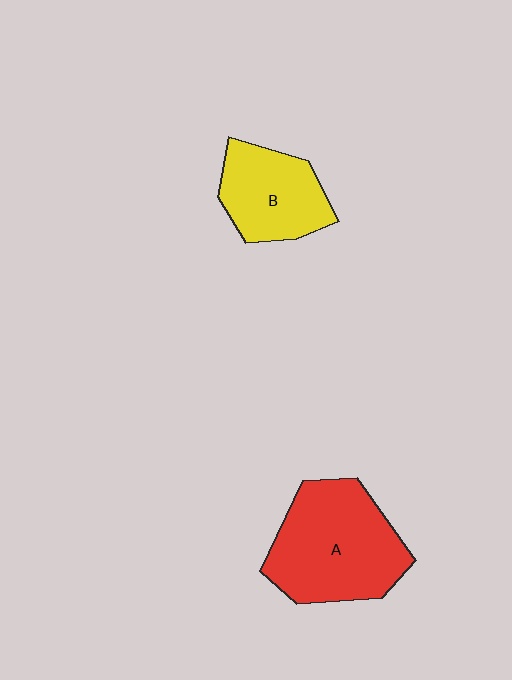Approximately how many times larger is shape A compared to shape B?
Approximately 1.6 times.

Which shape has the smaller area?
Shape B (yellow).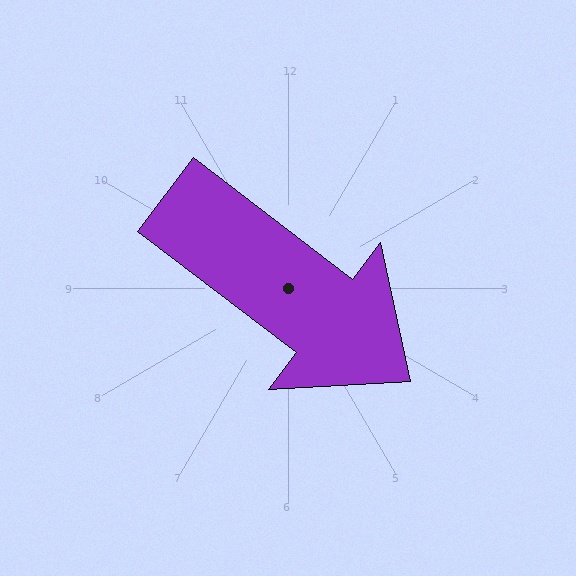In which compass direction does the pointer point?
Southeast.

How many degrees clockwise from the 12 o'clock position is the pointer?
Approximately 127 degrees.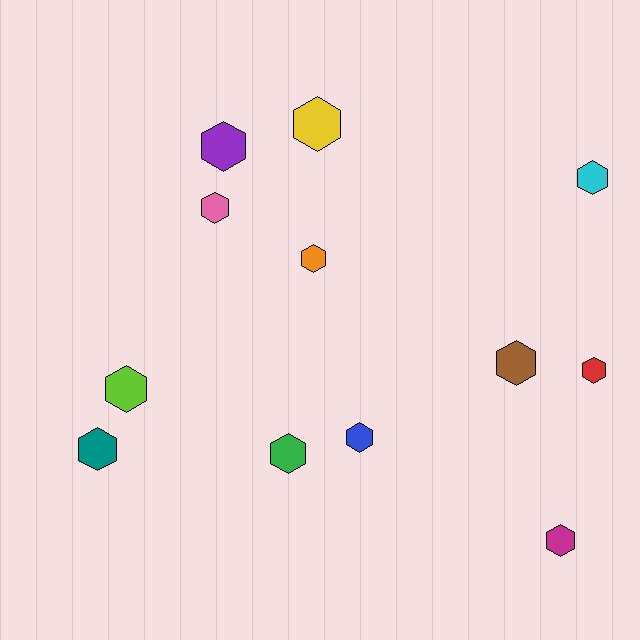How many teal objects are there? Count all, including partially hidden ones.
There is 1 teal object.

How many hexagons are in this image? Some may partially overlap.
There are 12 hexagons.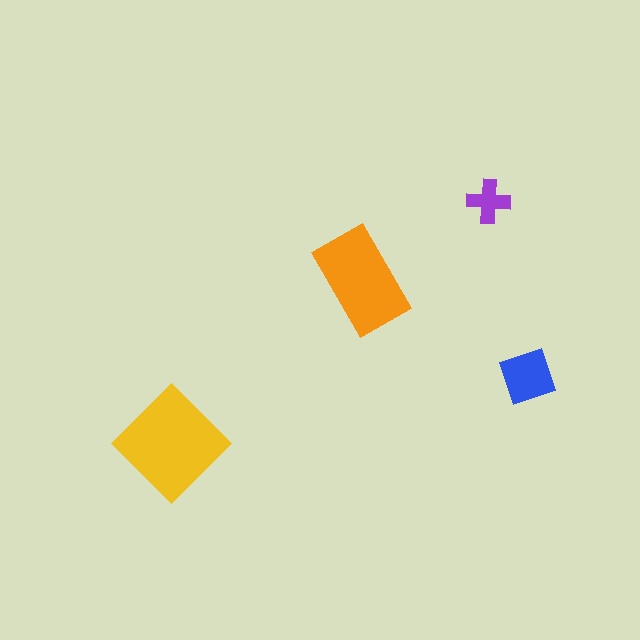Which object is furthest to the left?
The yellow diamond is leftmost.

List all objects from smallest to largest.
The purple cross, the blue square, the orange rectangle, the yellow diamond.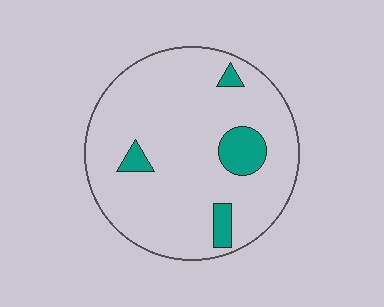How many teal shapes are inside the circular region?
4.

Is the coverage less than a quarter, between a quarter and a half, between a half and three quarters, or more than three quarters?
Less than a quarter.